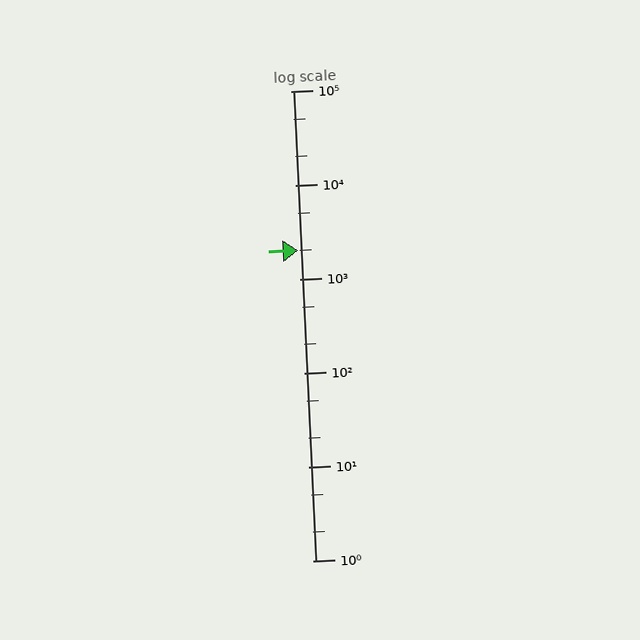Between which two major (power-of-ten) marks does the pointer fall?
The pointer is between 1000 and 10000.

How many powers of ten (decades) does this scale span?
The scale spans 5 decades, from 1 to 100000.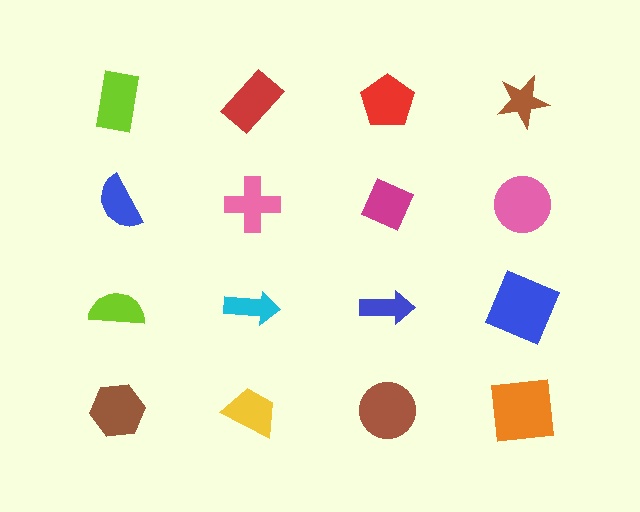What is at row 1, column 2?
A red rectangle.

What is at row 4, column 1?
A brown hexagon.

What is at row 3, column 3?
A blue arrow.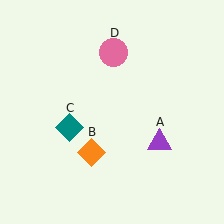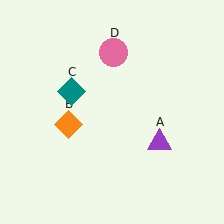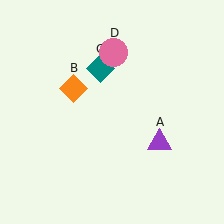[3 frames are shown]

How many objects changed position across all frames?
2 objects changed position: orange diamond (object B), teal diamond (object C).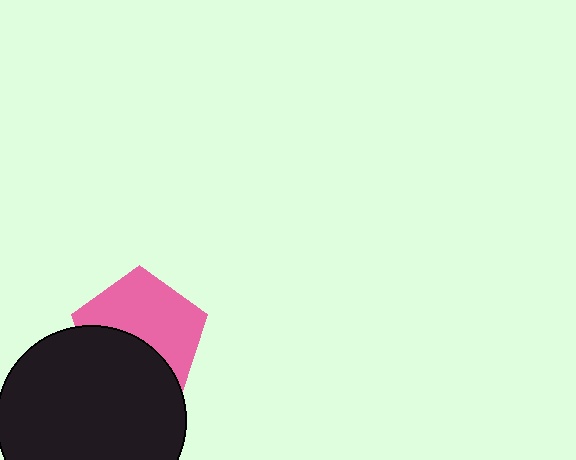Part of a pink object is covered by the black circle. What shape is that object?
It is a pentagon.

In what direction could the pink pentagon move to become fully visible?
The pink pentagon could move up. That would shift it out from behind the black circle entirely.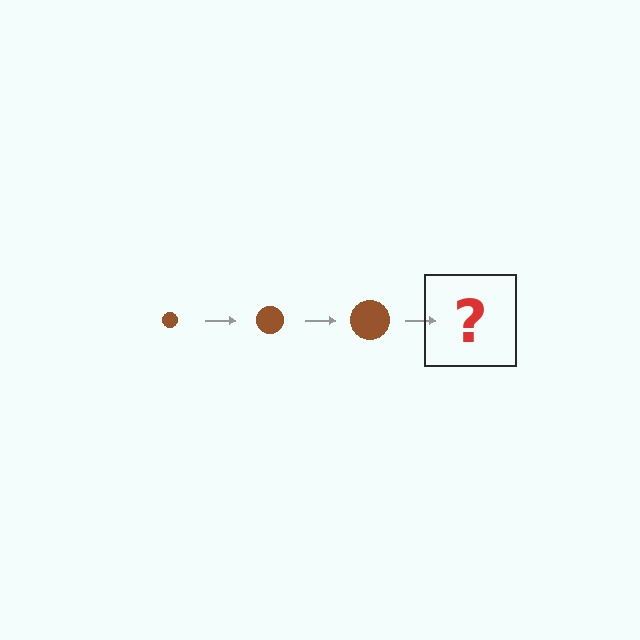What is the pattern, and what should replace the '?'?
The pattern is that the circle gets progressively larger each step. The '?' should be a brown circle, larger than the previous one.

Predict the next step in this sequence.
The next step is a brown circle, larger than the previous one.